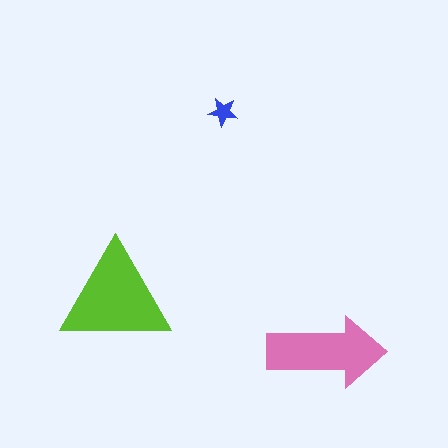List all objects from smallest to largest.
The blue star, the pink arrow, the lime triangle.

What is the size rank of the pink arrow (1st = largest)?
2nd.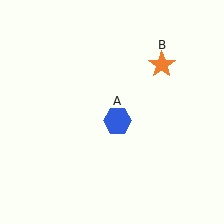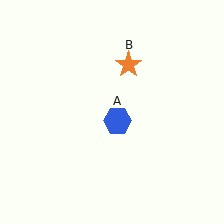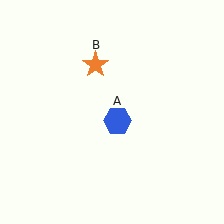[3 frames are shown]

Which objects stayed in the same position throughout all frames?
Blue hexagon (object A) remained stationary.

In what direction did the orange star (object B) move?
The orange star (object B) moved left.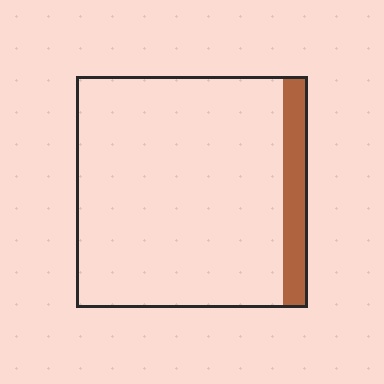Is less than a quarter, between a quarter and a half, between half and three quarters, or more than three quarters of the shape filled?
Less than a quarter.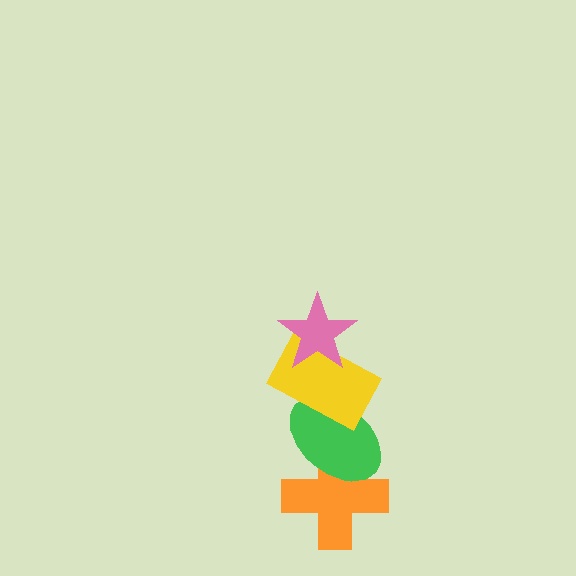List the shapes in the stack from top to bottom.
From top to bottom: the pink star, the yellow rectangle, the green ellipse, the orange cross.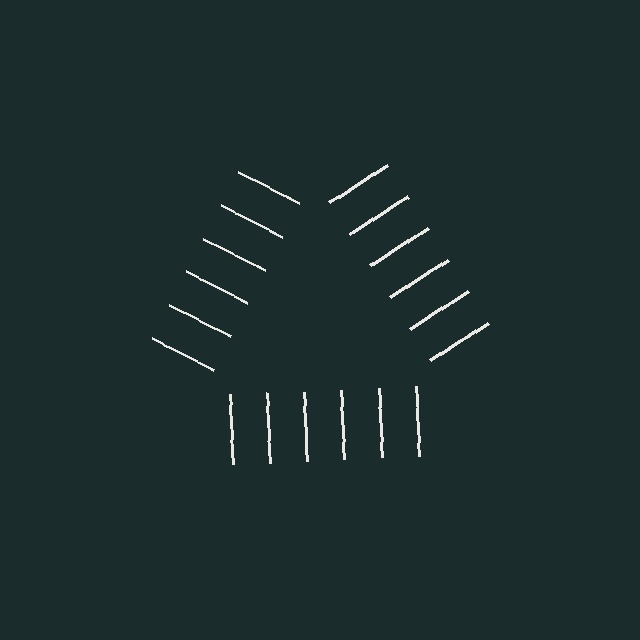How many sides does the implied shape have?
3 sides — the line-ends trace a triangle.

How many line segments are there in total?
18 — 6 along each of the 3 edges.